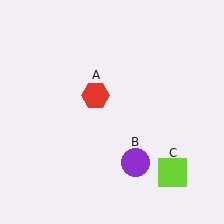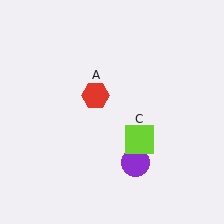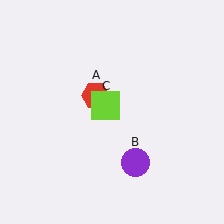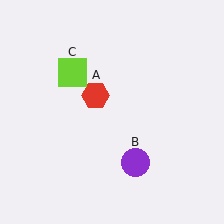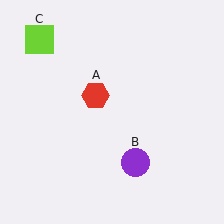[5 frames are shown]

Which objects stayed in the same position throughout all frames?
Red hexagon (object A) and purple circle (object B) remained stationary.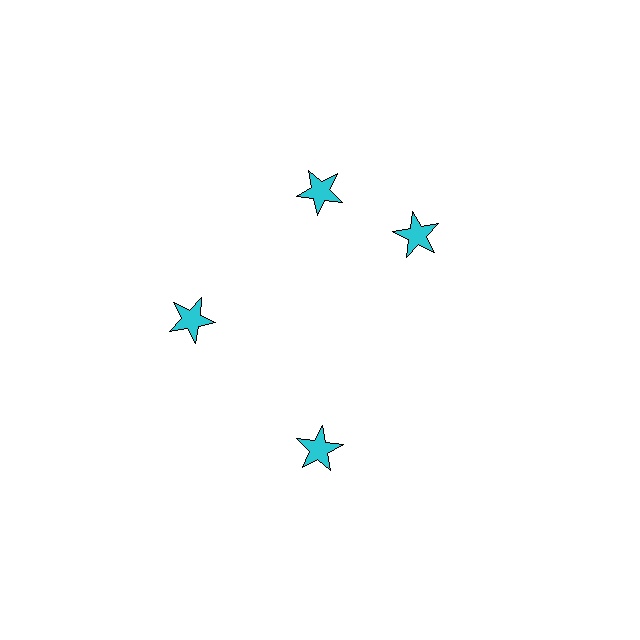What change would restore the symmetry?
The symmetry would be restored by rotating it back into even spacing with its neighbors so that all 4 stars sit at equal angles and equal distance from the center.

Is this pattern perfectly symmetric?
No. The 4 cyan stars are arranged in a ring, but one element near the 3 o'clock position is rotated out of alignment along the ring, breaking the 4-fold rotational symmetry.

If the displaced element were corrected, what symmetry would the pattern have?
It would have 4-fold rotational symmetry — the pattern would map onto itself every 90 degrees.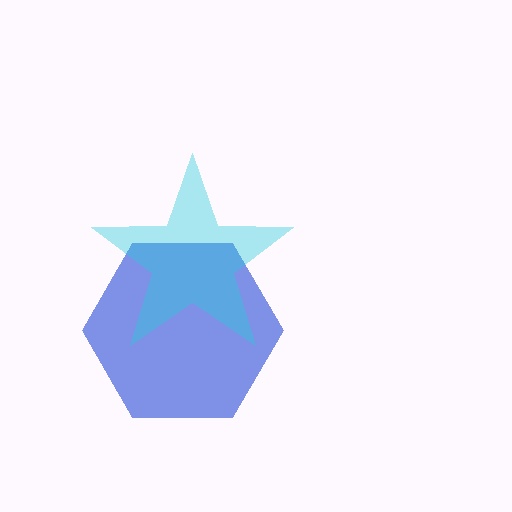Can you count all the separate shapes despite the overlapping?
Yes, there are 2 separate shapes.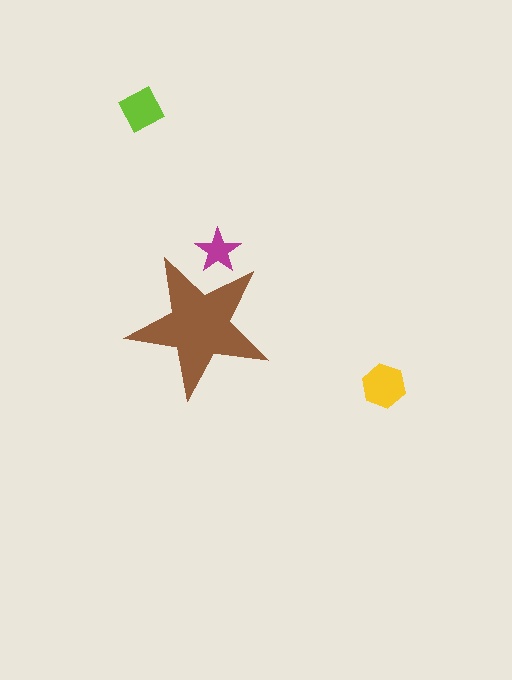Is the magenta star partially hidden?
Yes, the magenta star is partially hidden behind the brown star.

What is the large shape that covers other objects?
A brown star.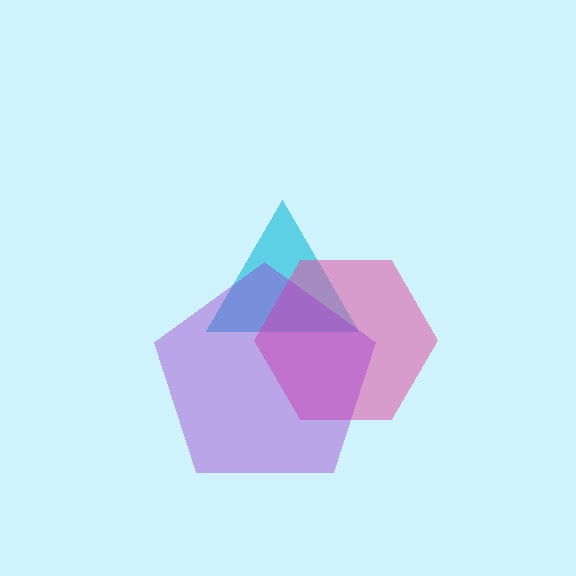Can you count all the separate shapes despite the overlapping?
Yes, there are 3 separate shapes.